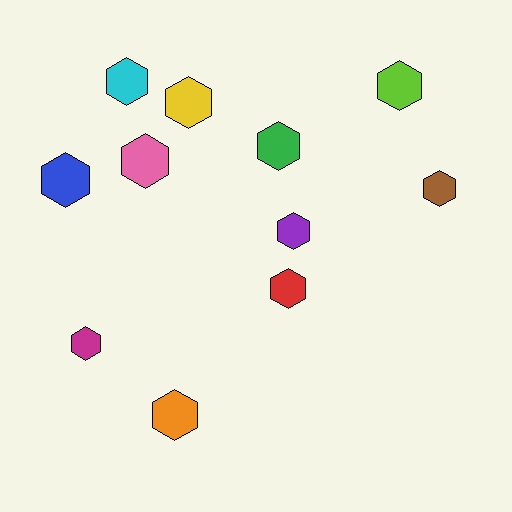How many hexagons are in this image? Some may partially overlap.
There are 11 hexagons.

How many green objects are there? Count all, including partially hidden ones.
There is 1 green object.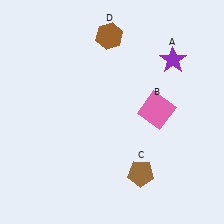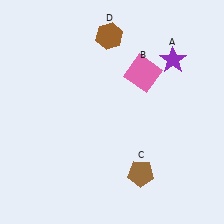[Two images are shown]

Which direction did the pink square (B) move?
The pink square (B) moved up.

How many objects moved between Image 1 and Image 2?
1 object moved between the two images.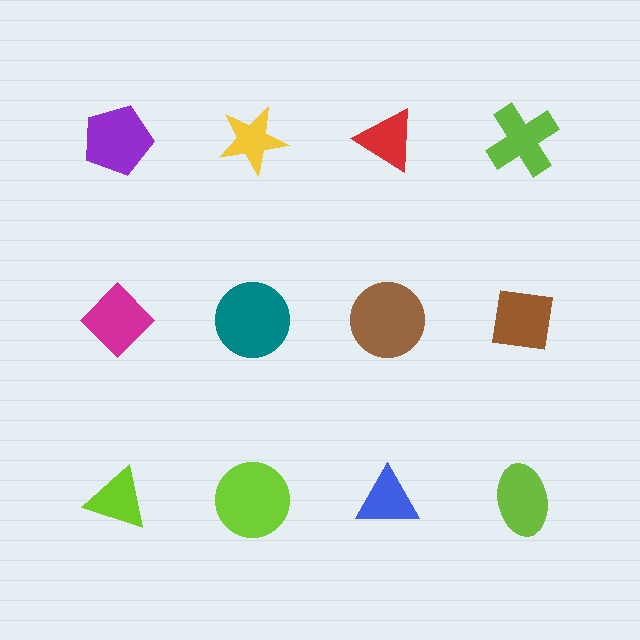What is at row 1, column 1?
A purple pentagon.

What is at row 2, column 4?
A brown square.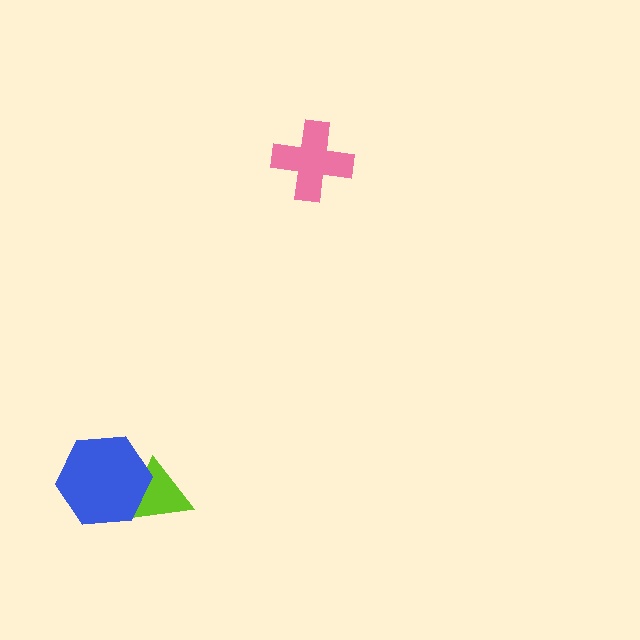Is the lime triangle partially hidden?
Yes, it is partially covered by another shape.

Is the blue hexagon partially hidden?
No, no other shape covers it.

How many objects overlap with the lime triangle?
1 object overlaps with the lime triangle.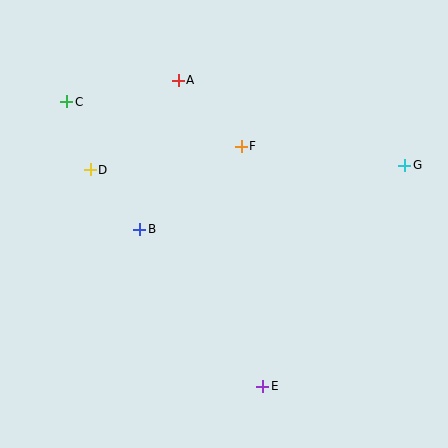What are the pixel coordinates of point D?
Point D is at (90, 170).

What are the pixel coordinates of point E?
Point E is at (263, 386).